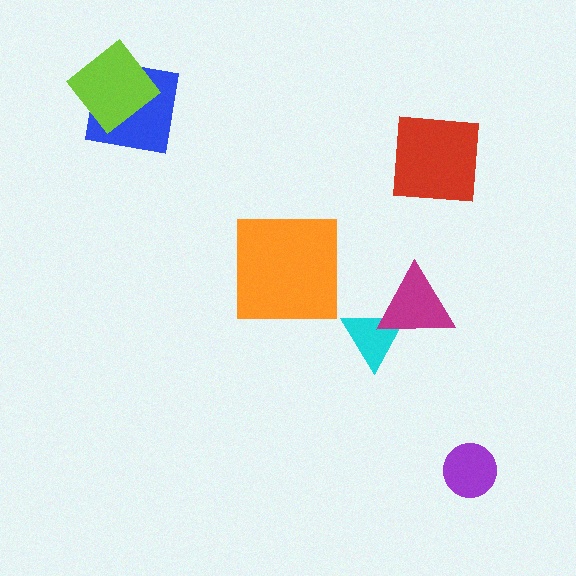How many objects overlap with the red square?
0 objects overlap with the red square.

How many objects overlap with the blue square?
1 object overlaps with the blue square.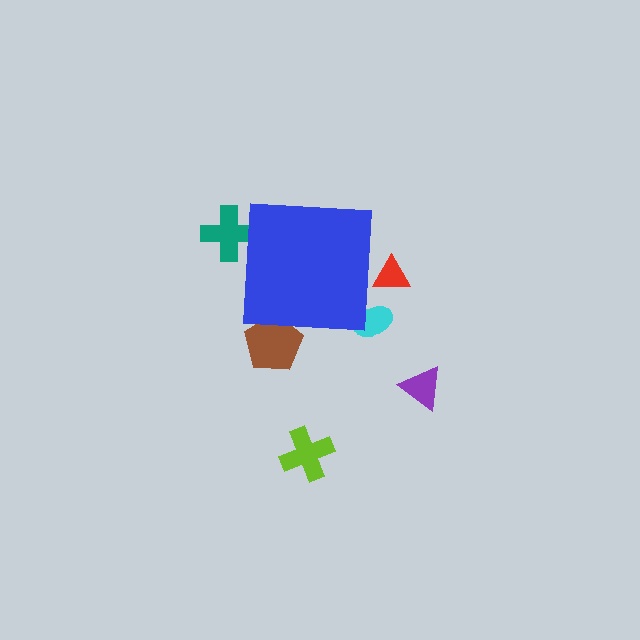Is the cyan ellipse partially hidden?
Yes, the cyan ellipse is partially hidden behind the blue square.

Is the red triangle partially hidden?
Yes, the red triangle is partially hidden behind the blue square.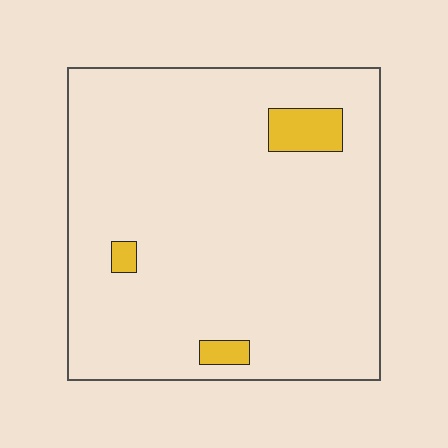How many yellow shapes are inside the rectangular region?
3.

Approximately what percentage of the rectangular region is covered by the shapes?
Approximately 5%.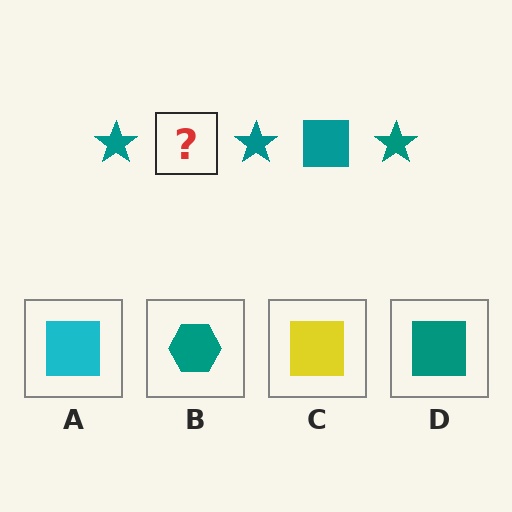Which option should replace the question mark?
Option D.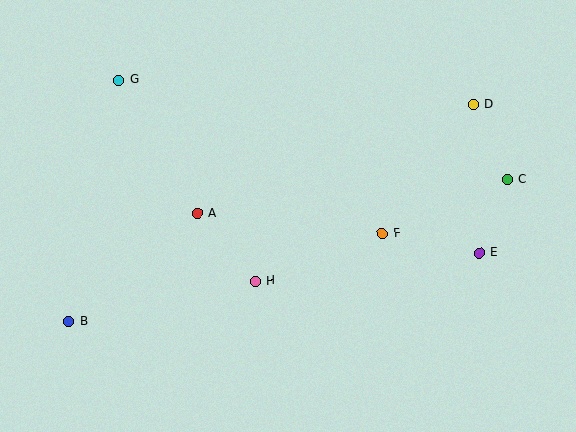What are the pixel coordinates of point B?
Point B is at (69, 321).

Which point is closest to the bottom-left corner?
Point B is closest to the bottom-left corner.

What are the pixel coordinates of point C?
Point C is at (507, 179).